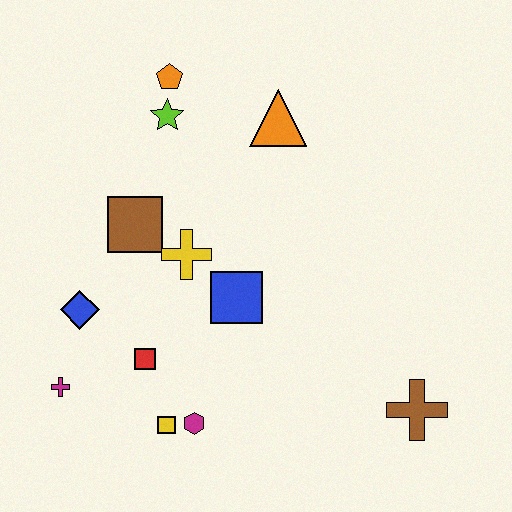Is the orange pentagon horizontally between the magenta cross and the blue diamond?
No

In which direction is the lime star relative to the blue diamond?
The lime star is above the blue diamond.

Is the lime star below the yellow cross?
No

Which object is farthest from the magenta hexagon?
The orange pentagon is farthest from the magenta hexagon.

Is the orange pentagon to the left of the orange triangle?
Yes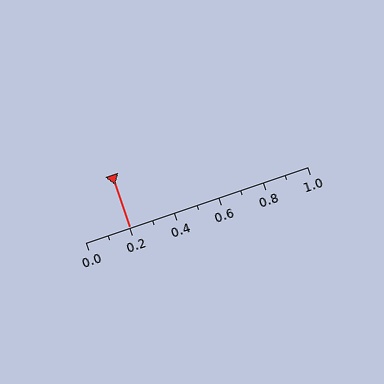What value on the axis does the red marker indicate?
The marker indicates approximately 0.2.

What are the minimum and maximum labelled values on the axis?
The axis runs from 0.0 to 1.0.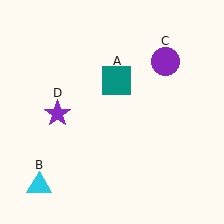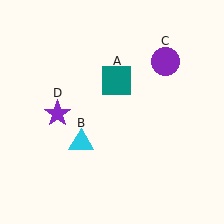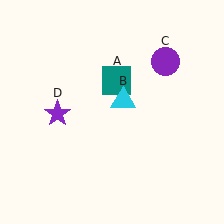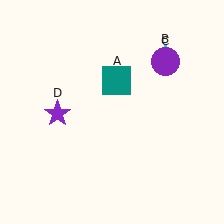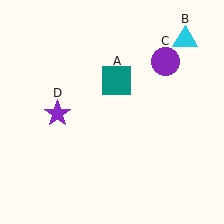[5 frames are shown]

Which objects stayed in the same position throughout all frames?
Teal square (object A) and purple circle (object C) and purple star (object D) remained stationary.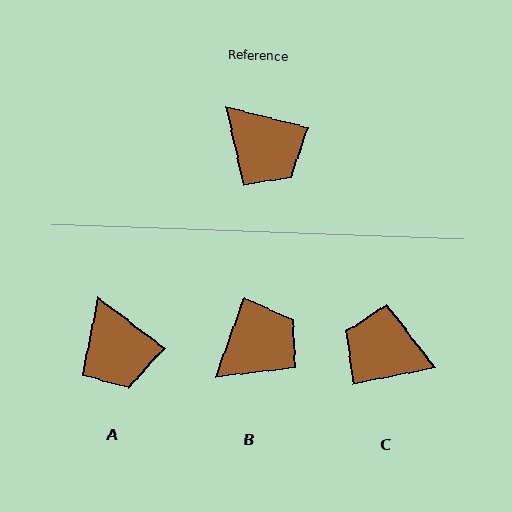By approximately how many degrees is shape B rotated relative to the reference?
Approximately 84 degrees counter-clockwise.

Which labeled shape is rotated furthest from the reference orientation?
C, about 155 degrees away.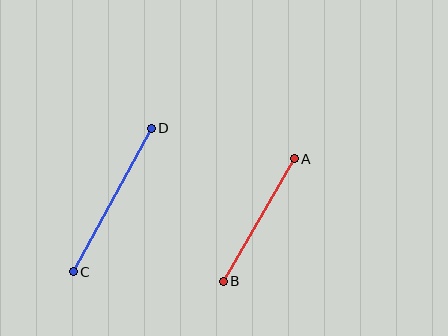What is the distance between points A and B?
The distance is approximately 142 pixels.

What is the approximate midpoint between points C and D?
The midpoint is at approximately (112, 200) pixels.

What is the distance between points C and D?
The distance is approximately 163 pixels.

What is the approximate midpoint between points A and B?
The midpoint is at approximately (259, 220) pixels.